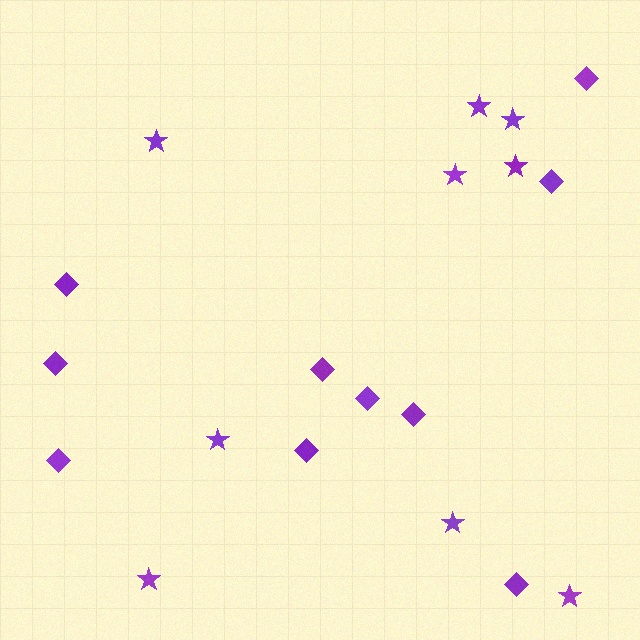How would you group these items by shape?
There are 2 groups: one group of stars (9) and one group of diamonds (10).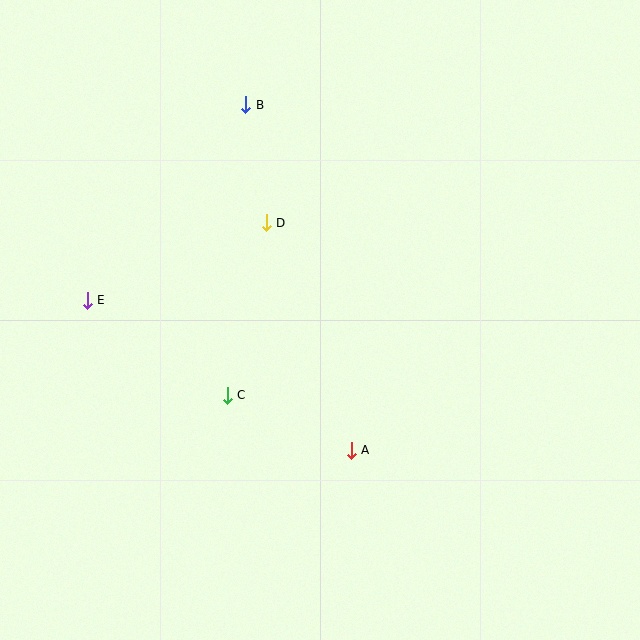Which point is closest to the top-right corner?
Point B is closest to the top-right corner.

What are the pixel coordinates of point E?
Point E is at (87, 300).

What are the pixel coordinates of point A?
Point A is at (351, 450).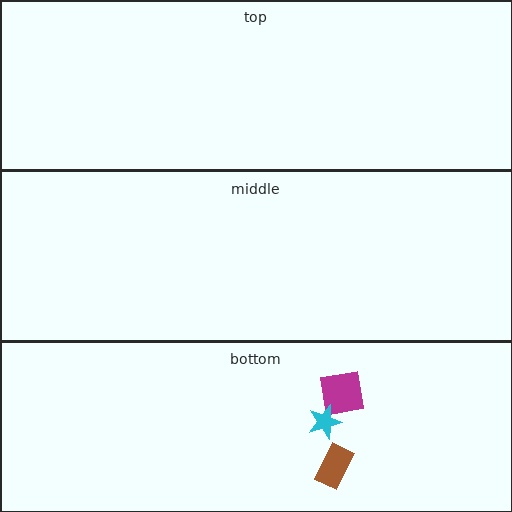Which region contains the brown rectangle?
The bottom region.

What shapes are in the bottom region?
The magenta square, the cyan star, the brown rectangle.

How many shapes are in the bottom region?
3.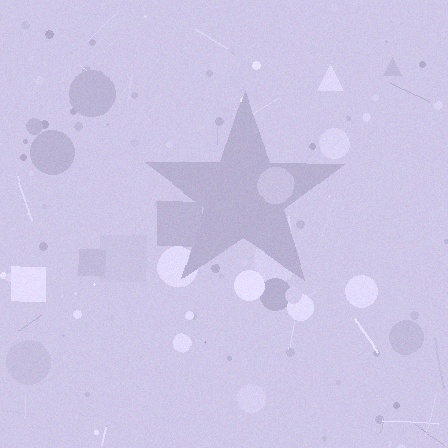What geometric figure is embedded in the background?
A star is embedded in the background.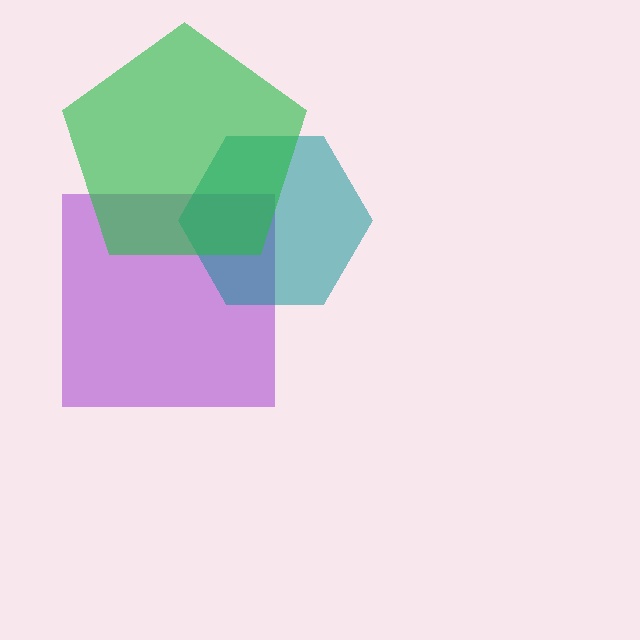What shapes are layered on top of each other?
The layered shapes are: a purple square, a teal hexagon, a green pentagon.